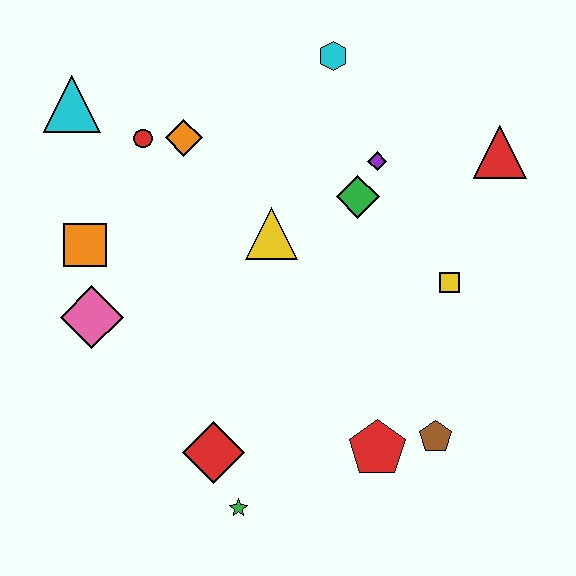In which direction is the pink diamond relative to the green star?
The pink diamond is above the green star.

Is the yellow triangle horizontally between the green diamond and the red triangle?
No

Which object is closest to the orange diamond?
The red circle is closest to the orange diamond.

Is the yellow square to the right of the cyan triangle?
Yes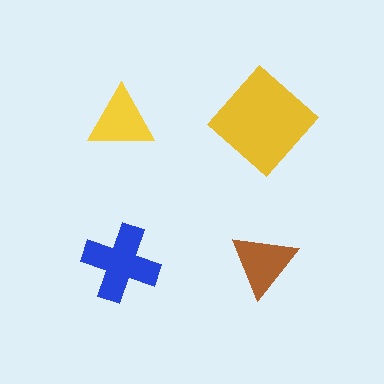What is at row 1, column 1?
A yellow triangle.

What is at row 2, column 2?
A brown triangle.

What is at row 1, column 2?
A yellow diamond.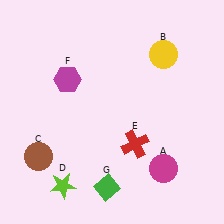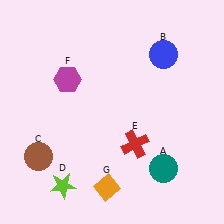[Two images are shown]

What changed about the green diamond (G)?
In Image 1, G is green. In Image 2, it changed to orange.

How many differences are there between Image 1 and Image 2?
There are 3 differences between the two images.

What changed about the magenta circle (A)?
In Image 1, A is magenta. In Image 2, it changed to teal.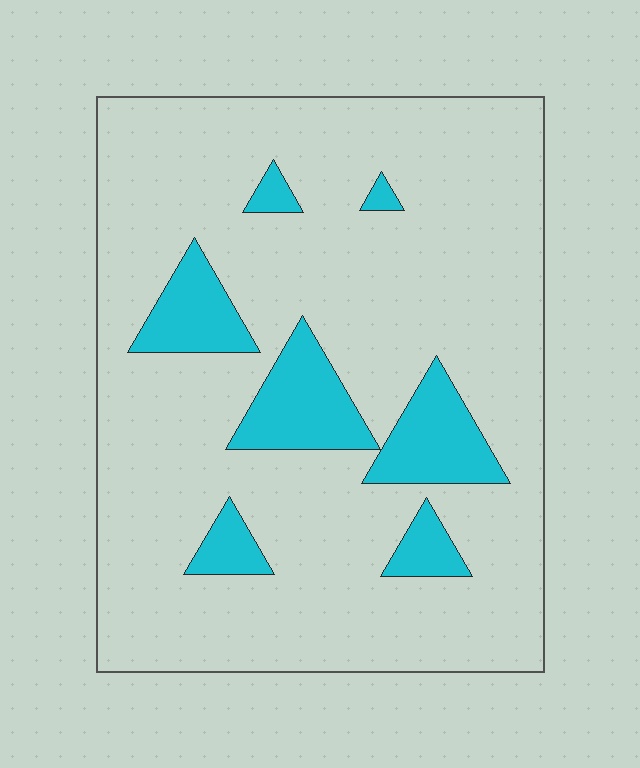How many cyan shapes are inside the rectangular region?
7.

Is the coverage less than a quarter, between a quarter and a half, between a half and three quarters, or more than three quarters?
Less than a quarter.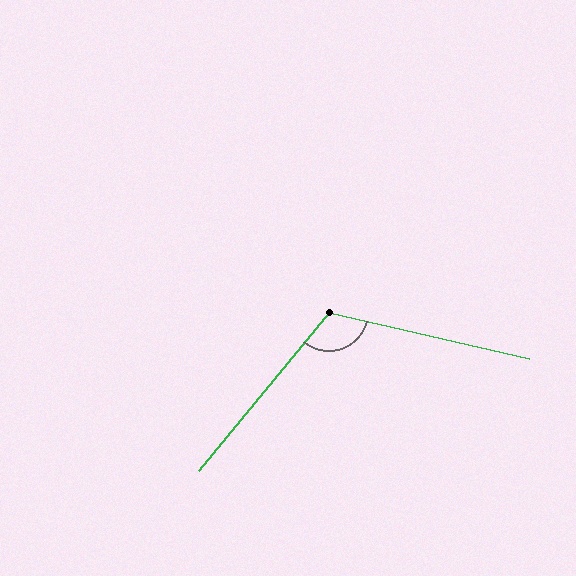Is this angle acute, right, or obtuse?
It is obtuse.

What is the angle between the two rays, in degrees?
Approximately 116 degrees.